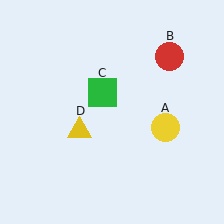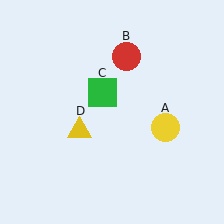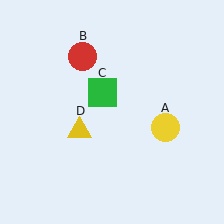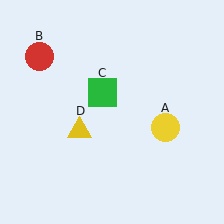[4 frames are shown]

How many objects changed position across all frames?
1 object changed position: red circle (object B).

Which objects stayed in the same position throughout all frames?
Yellow circle (object A) and green square (object C) and yellow triangle (object D) remained stationary.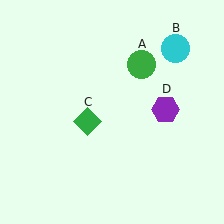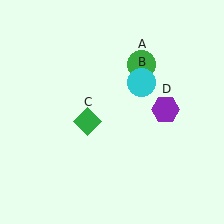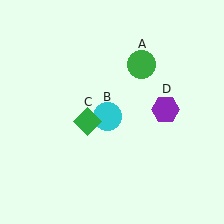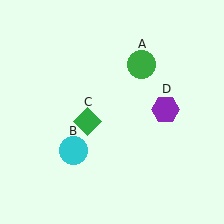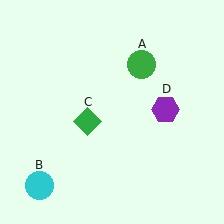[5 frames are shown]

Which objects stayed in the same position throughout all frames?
Green circle (object A) and green diamond (object C) and purple hexagon (object D) remained stationary.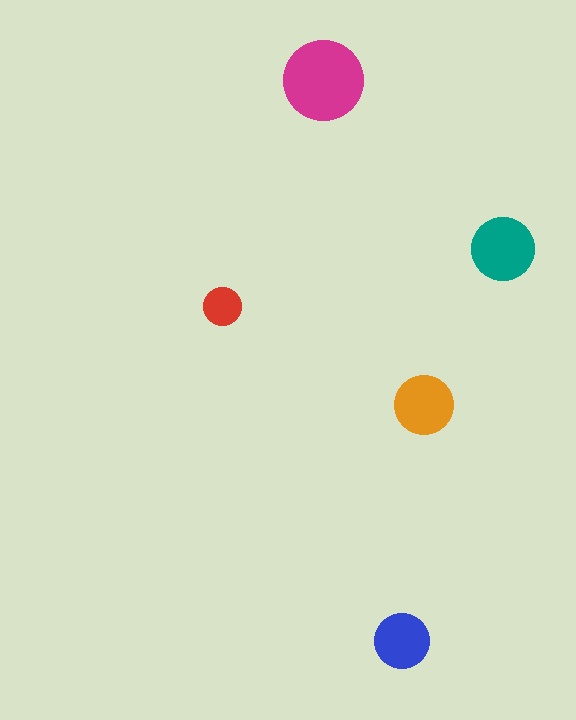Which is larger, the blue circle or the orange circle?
The orange one.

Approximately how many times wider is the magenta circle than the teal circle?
About 1.5 times wider.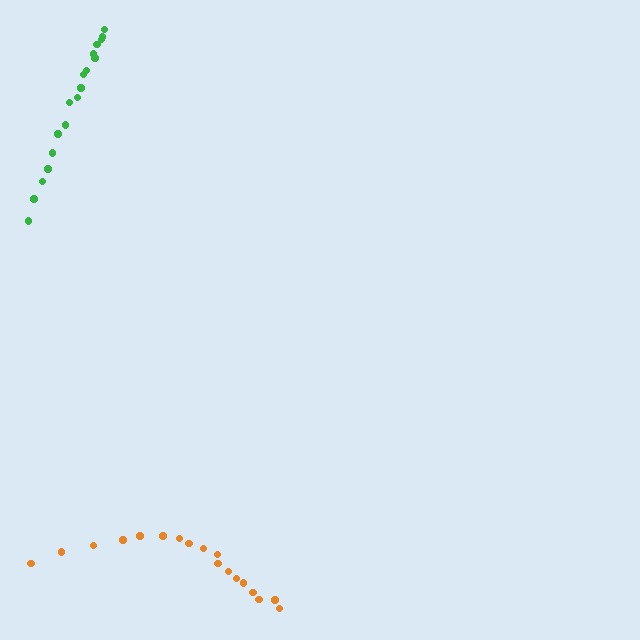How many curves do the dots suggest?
There are 2 distinct paths.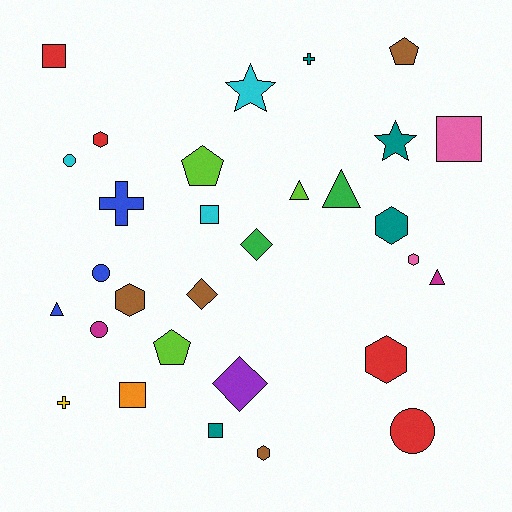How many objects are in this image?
There are 30 objects.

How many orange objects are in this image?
There is 1 orange object.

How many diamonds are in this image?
There are 3 diamonds.